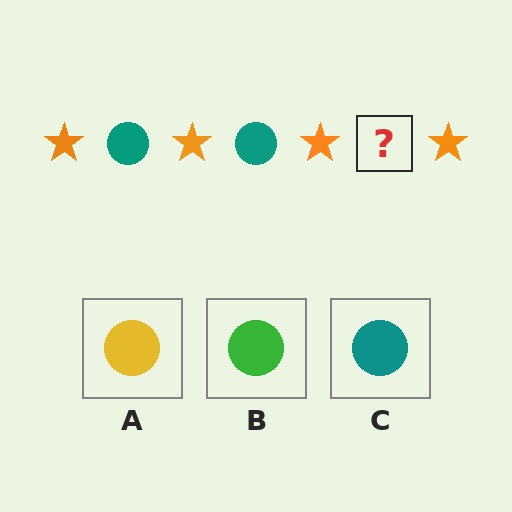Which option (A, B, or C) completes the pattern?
C.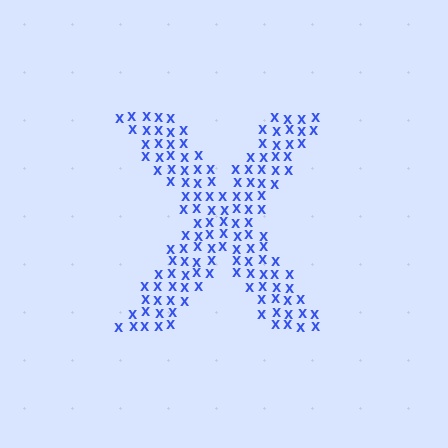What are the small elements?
The small elements are letter X's.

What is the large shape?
The large shape is the letter X.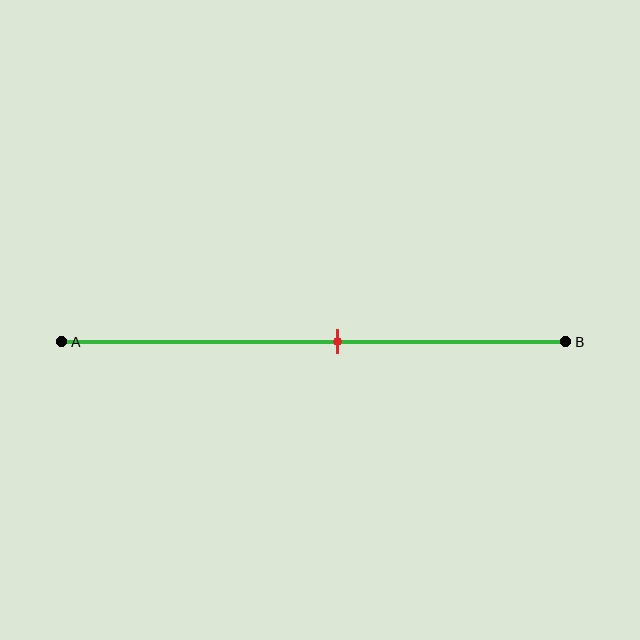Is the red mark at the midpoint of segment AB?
No, the mark is at about 55% from A, not at the 50% midpoint.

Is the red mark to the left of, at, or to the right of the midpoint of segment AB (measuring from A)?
The red mark is to the right of the midpoint of segment AB.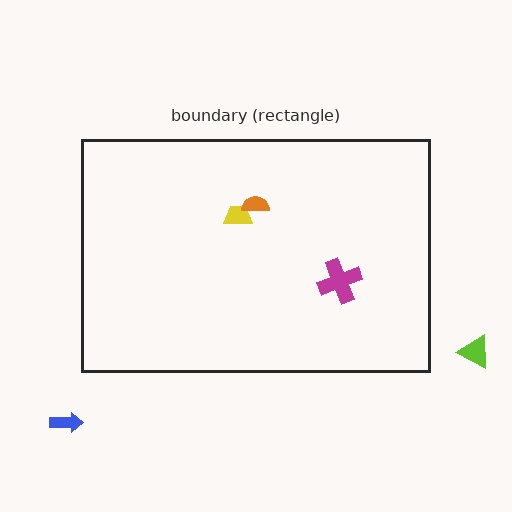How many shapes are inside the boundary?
3 inside, 2 outside.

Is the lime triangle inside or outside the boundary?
Outside.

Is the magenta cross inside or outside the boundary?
Inside.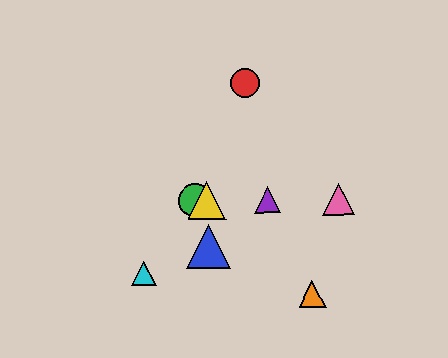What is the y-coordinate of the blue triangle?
The blue triangle is at y≈246.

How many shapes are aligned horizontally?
4 shapes (the green circle, the yellow triangle, the purple triangle, the pink triangle) are aligned horizontally.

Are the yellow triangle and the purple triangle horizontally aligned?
Yes, both are at y≈201.